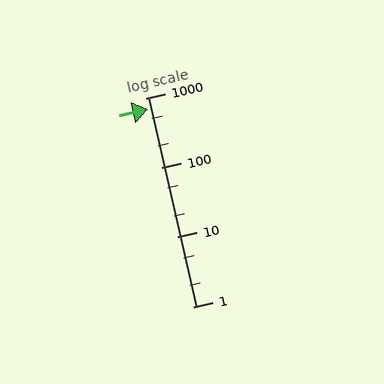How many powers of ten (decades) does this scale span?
The scale spans 3 decades, from 1 to 1000.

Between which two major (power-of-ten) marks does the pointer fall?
The pointer is between 100 and 1000.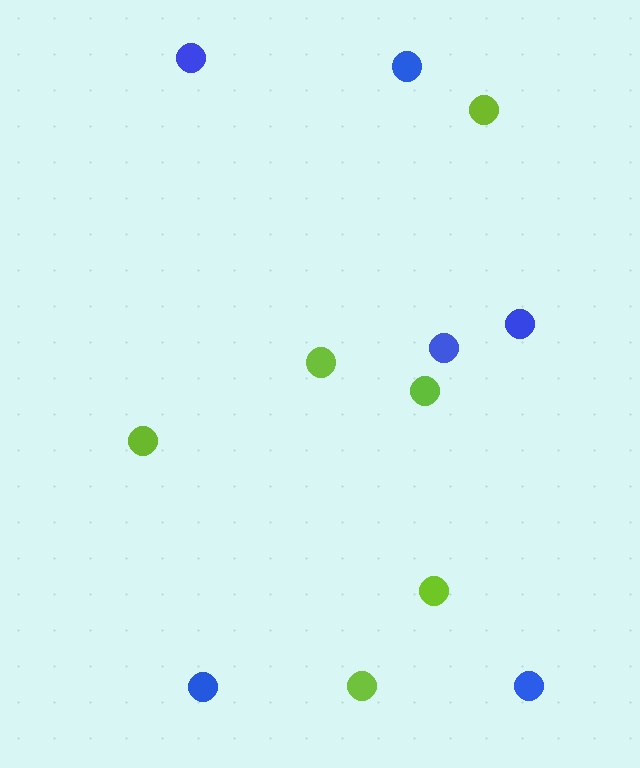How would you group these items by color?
There are 2 groups: one group of lime circles (6) and one group of blue circles (6).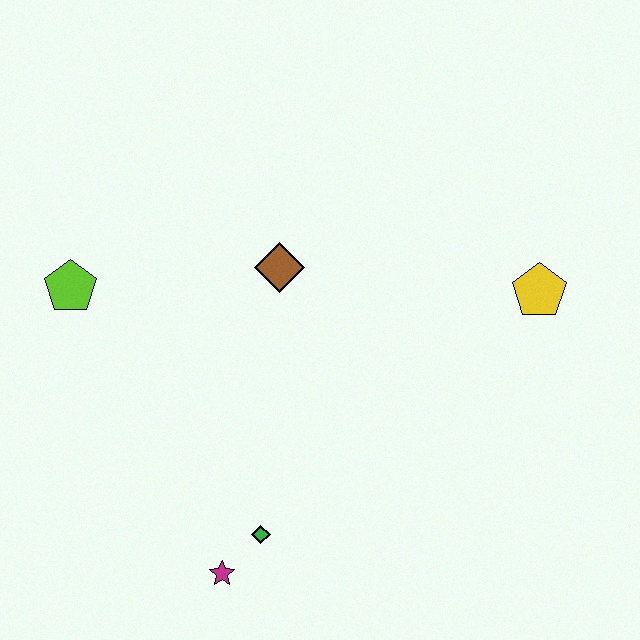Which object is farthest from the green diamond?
The yellow pentagon is farthest from the green diamond.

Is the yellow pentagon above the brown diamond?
No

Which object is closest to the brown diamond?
The lime pentagon is closest to the brown diamond.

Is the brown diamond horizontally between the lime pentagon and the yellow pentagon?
Yes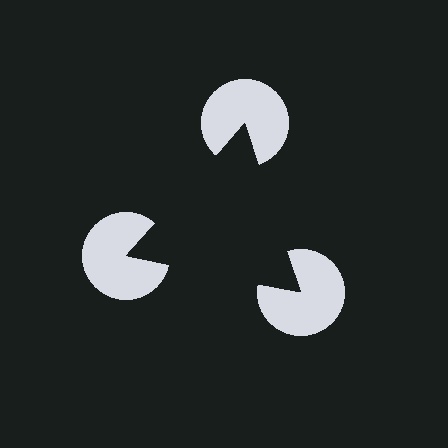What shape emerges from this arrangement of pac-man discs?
An illusory triangle — its edges are inferred from the aligned wedge cuts in the pac-man discs, not physically drawn.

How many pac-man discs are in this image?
There are 3 — one at each vertex of the illusory triangle.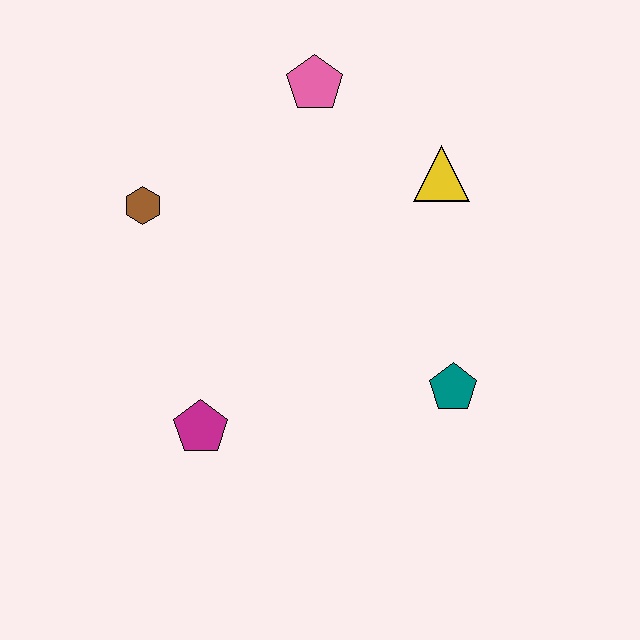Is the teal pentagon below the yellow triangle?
Yes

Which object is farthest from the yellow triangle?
The magenta pentagon is farthest from the yellow triangle.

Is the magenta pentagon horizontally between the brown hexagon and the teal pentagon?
Yes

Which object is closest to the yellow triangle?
The pink pentagon is closest to the yellow triangle.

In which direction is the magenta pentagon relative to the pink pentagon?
The magenta pentagon is below the pink pentagon.